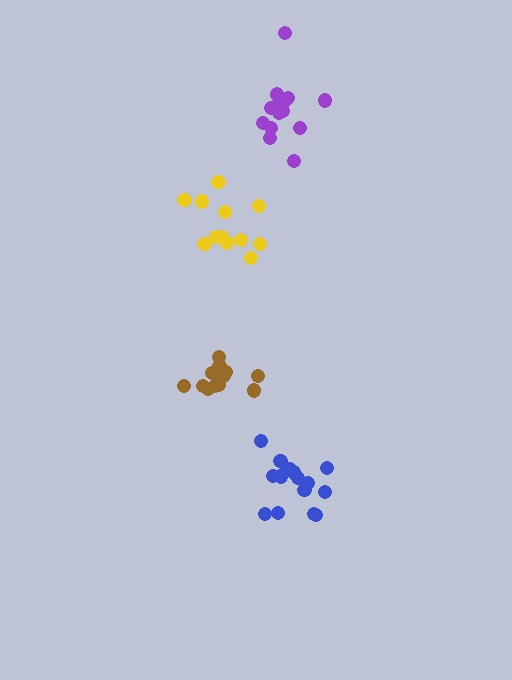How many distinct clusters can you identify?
There are 4 distinct clusters.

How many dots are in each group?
Group 1: 14 dots, Group 2: 16 dots, Group 3: 12 dots, Group 4: 12 dots (54 total).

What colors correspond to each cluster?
The clusters are colored: purple, blue, brown, yellow.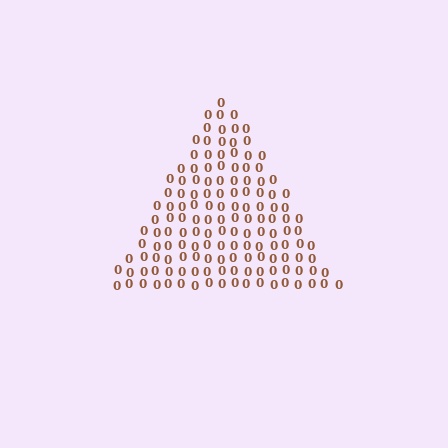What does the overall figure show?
The overall figure shows a triangle.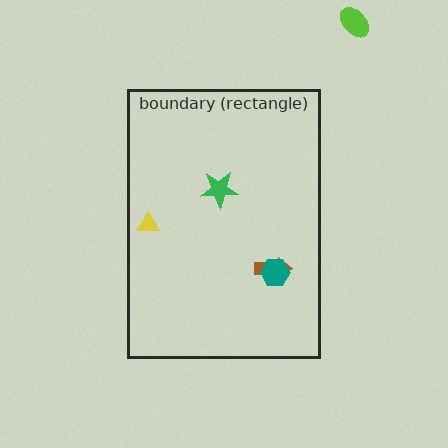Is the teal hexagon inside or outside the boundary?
Inside.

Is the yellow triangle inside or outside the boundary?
Inside.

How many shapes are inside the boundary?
4 inside, 1 outside.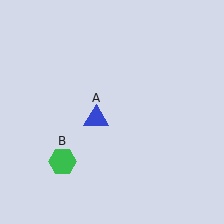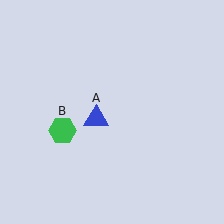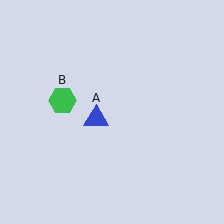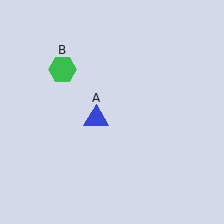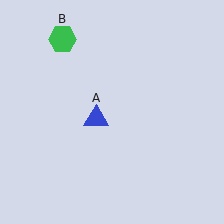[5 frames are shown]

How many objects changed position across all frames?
1 object changed position: green hexagon (object B).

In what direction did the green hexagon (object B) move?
The green hexagon (object B) moved up.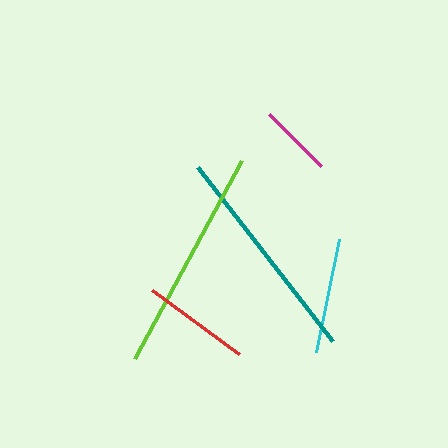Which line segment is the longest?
The lime line is the longest at approximately 225 pixels.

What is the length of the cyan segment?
The cyan segment is approximately 115 pixels long.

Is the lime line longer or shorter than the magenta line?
The lime line is longer than the magenta line.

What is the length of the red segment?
The red segment is approximately 108 pixels long.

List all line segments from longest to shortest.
From longest to shortest: lime, teal, cyan, red, magenta.